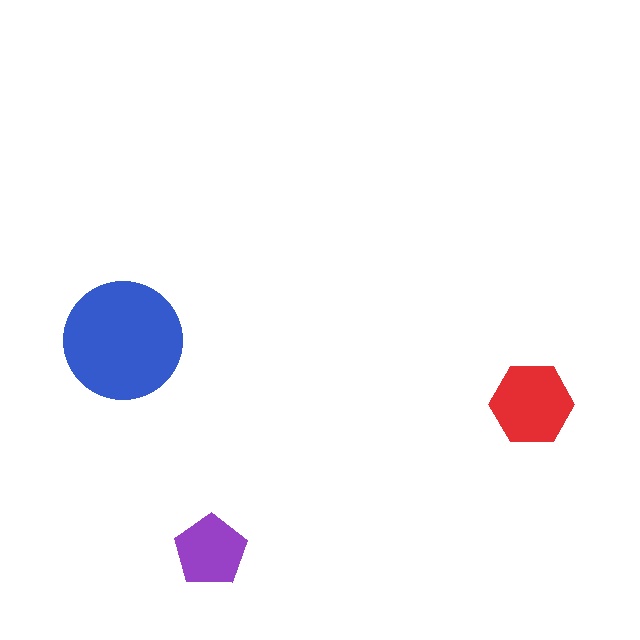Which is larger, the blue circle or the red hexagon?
The blue circle.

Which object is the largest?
The blue circle.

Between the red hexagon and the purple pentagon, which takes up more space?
The red hexagon.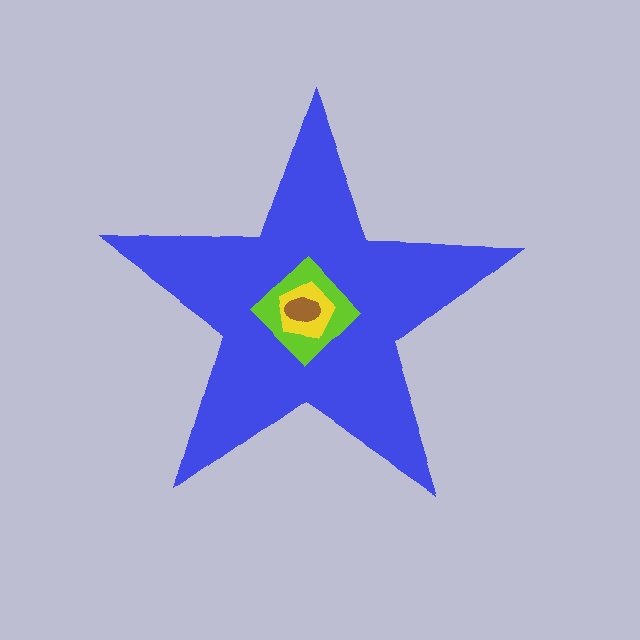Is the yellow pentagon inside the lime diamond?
Yes.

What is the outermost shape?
The blue star.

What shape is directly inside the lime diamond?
The yellow pentagon.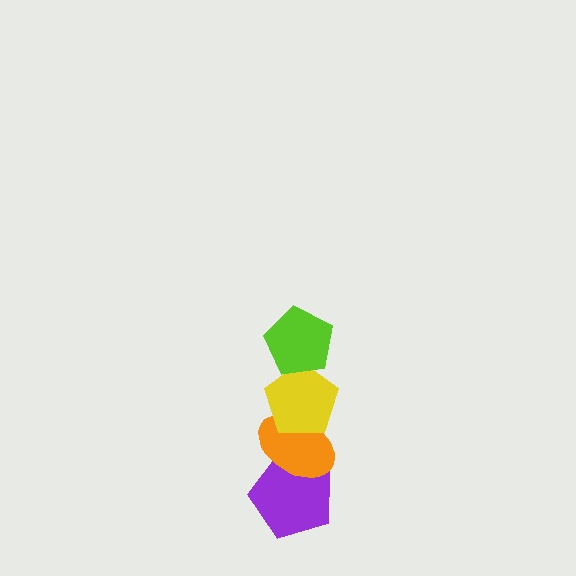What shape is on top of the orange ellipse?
The yellow pentagon is on top of the orange ellipse.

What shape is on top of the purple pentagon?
The orange ellipse is on top of the purple pentagon.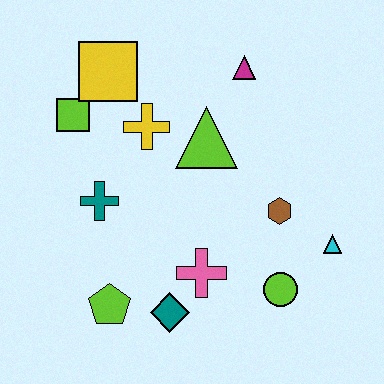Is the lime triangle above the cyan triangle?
Yes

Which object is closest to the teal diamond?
The pink cross is closest to the teal diamond.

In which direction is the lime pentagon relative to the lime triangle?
The lime pentagon is below the lime triangle.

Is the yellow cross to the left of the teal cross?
No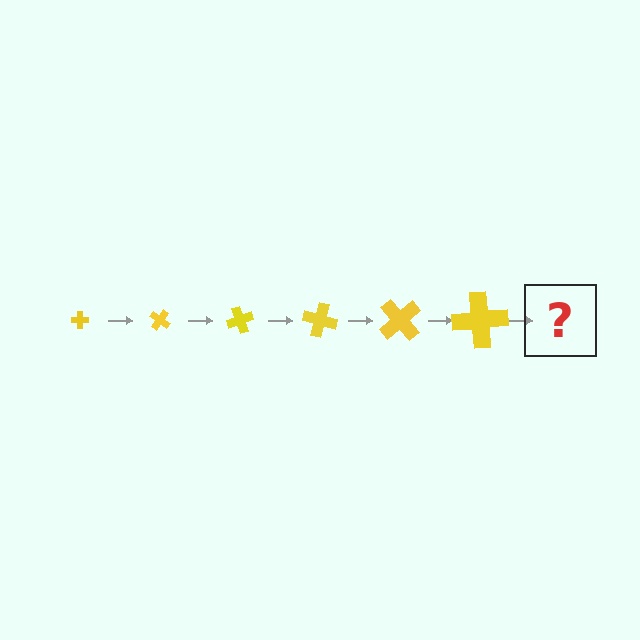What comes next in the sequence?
The next element should be a cross, larger than the previous one and rotated 210 degrees from the start.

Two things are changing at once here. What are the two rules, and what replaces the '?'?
The two rules are that the cross grows larger each step and it rotates 35 degrees each step. The '?' should be a cross, larger than the previous one and rotated 210 degrees from the start.